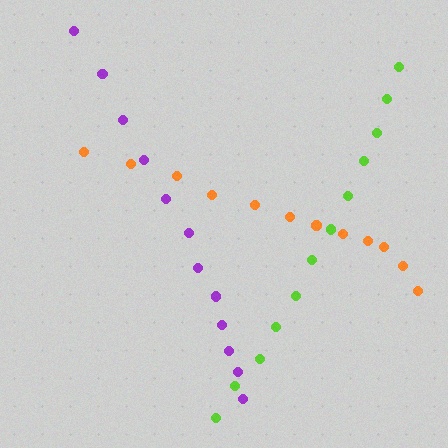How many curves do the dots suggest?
There are 3 distinct paths.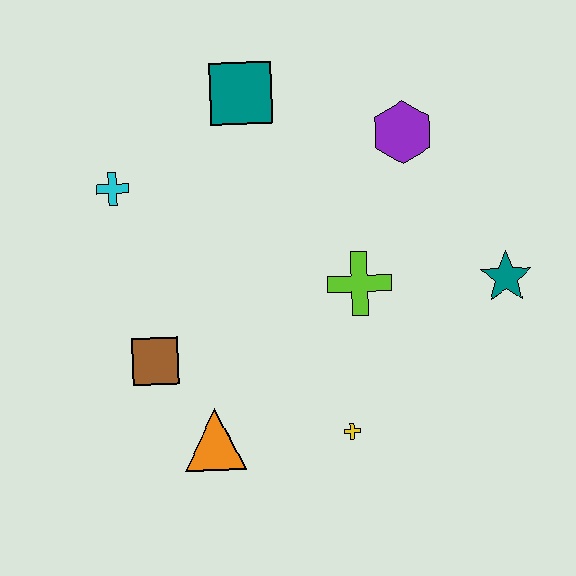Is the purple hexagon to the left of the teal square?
No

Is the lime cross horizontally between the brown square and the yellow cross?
No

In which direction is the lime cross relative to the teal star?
The lime cross is to the left of the teal star.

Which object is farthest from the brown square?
The teal star is farthest from the brown square.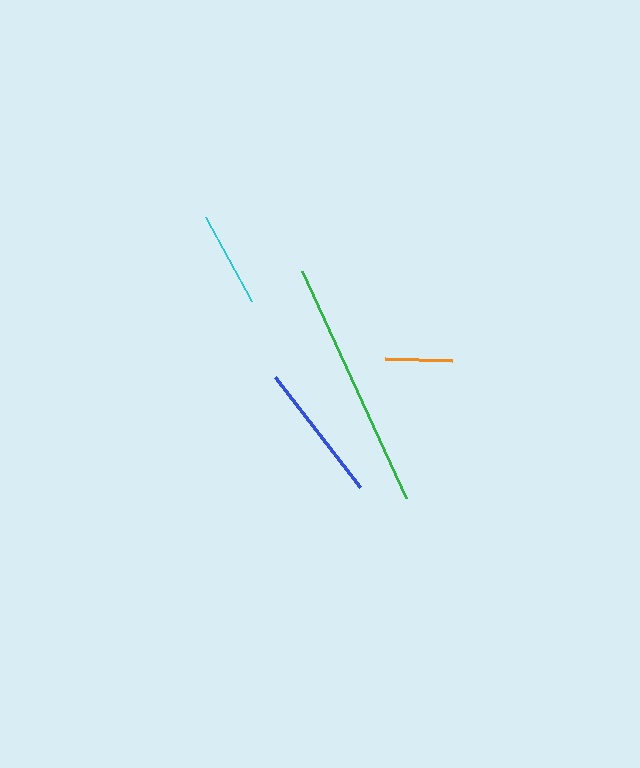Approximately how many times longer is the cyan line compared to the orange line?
The cyan line is approximately 1.4 times the length of the orange line.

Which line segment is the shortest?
The orange line is the shortest at approximately 67 pixels.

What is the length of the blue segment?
The blue segment is approximately 139 pixels long.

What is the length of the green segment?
The green segment is approximately 249 pixels long.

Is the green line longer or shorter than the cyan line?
The green line is longer than the cyan line.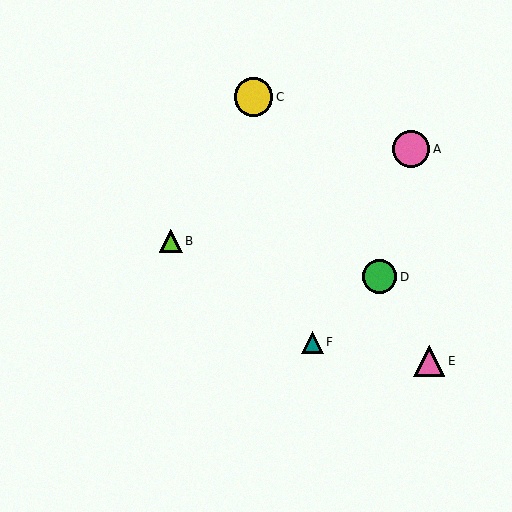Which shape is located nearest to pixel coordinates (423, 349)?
The pink triangle (labeled E) at (429, 361) is nearest to that location.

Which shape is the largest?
The yellow circle (labeled C) is the largest.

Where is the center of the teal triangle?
The center of the teal triangle is at (312, 342).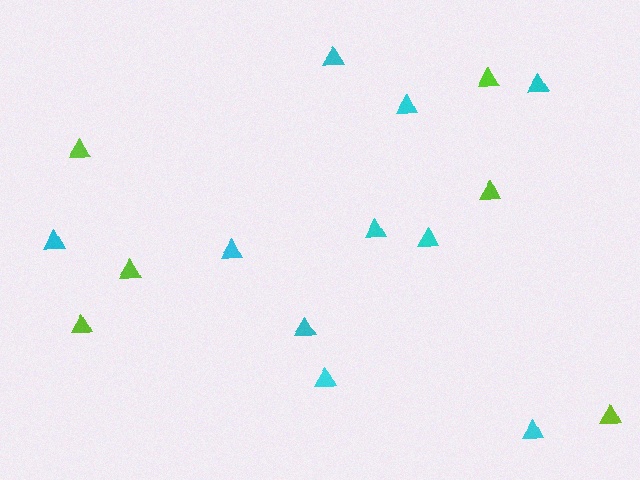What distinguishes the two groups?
There are 2 groups: one group of lime triangles (6) and one group of cyan triangles (10).